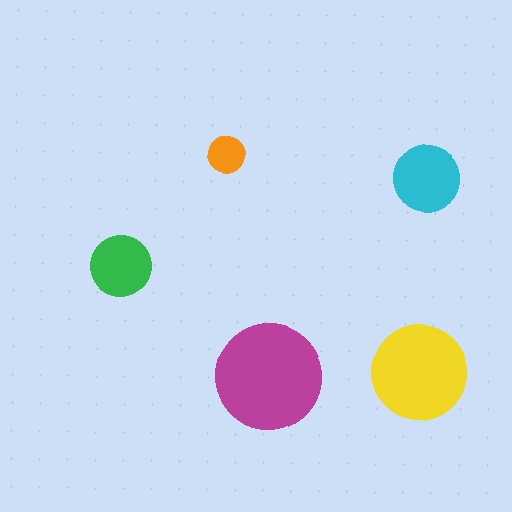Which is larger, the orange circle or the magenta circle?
The magenta one.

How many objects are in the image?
There are 5 objects in the image.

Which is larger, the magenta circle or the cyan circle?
The magenta one.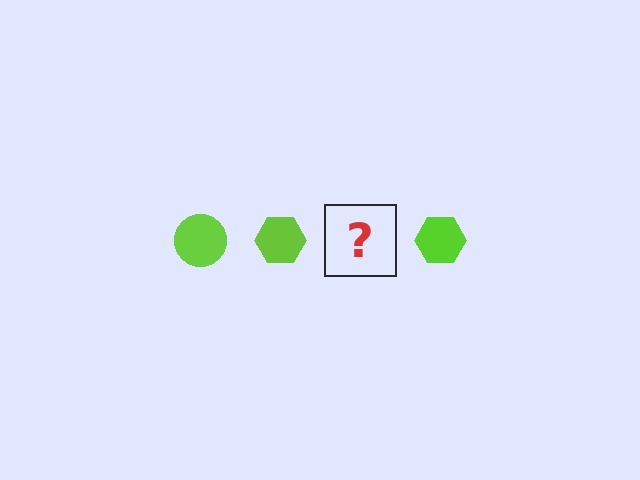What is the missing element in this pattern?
The missing element is a lime circle.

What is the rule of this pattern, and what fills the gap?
The rule is that the pattern cycles through circle, hexagon shapes in lime. The gap should be filled with a lime circle.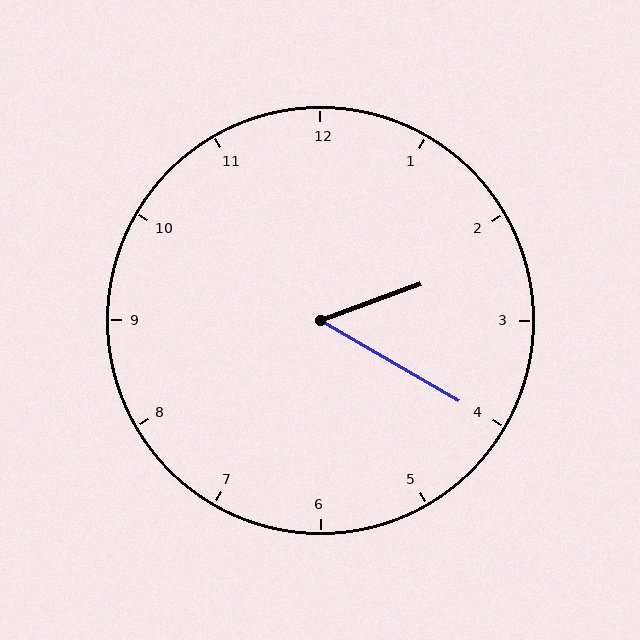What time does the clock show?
2:20.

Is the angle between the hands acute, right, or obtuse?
It is acute.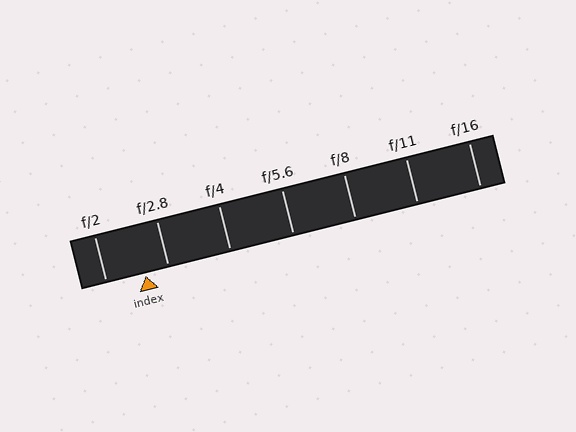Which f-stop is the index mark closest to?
The index mark is closest to f/2.8.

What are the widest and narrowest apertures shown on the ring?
The widest aperture shown is f/2 and the narrowest is f/16.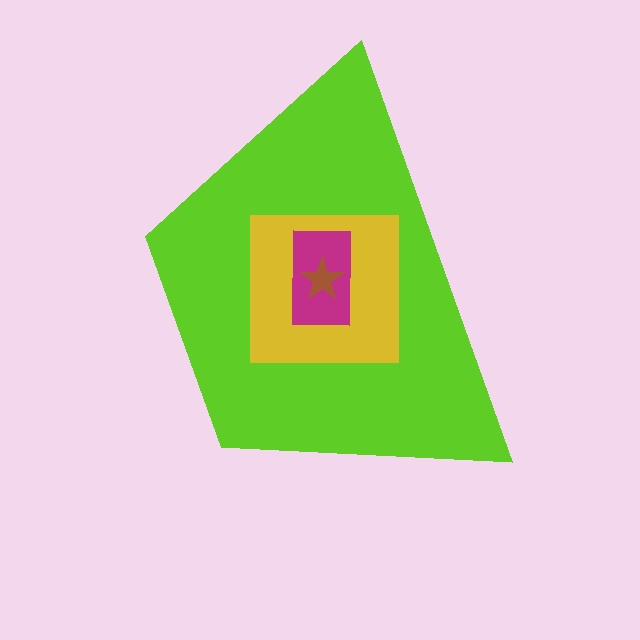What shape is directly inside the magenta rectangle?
The brown star.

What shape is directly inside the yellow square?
The magenta rectangle.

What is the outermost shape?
The lime trapezoid.